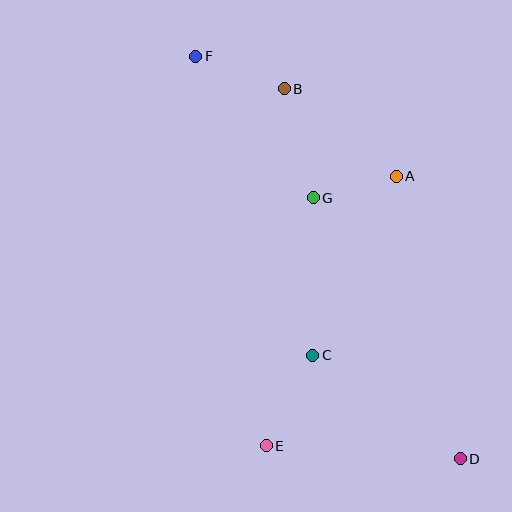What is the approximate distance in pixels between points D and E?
The distance between D and E is approximately 194 pixels.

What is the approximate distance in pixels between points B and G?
The distance between B and G is approximately 113 pixels.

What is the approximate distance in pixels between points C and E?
The distance between C and E is approximately 102 pixels.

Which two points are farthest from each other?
Points D and F are farthest from each other.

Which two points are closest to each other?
Points A and G are closest to each other.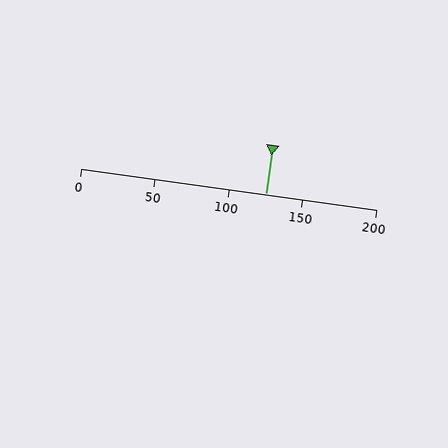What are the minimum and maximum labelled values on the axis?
The axis runs from 0 to 200.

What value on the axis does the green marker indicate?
The marker indicates approximately 125.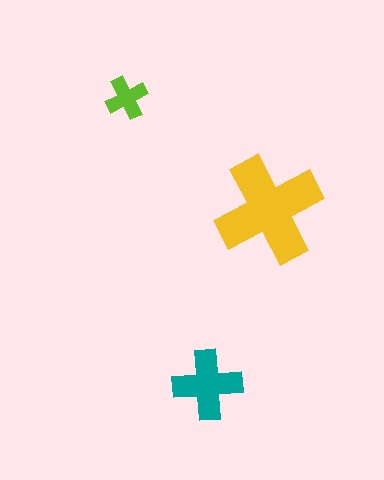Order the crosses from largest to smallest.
the yellow one, the teal one, the lime one.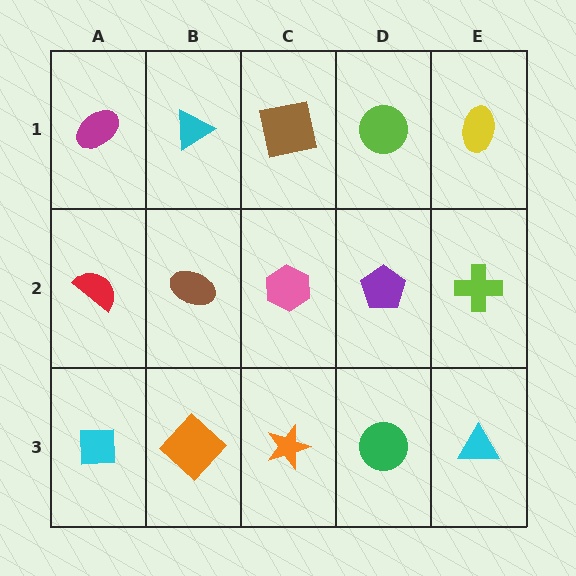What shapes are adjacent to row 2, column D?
A lime circle (row 1, column D), a green circle (row 3, column D), a pink hexagon (row 2, column C), a lime cross (row 2, column E).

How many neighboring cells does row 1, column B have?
3.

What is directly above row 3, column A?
A red semicircle.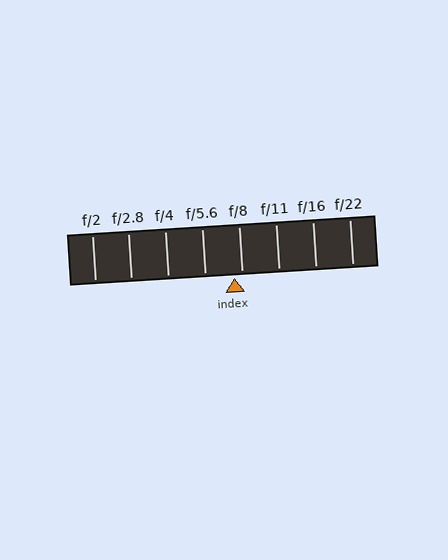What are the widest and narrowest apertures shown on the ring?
The widest aperture shown is f/2 and the narrowest is f/22.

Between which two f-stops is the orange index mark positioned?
The index mark is between f/5.6 and f/8.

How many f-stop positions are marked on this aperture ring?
There are 8 f-stop positions marked.